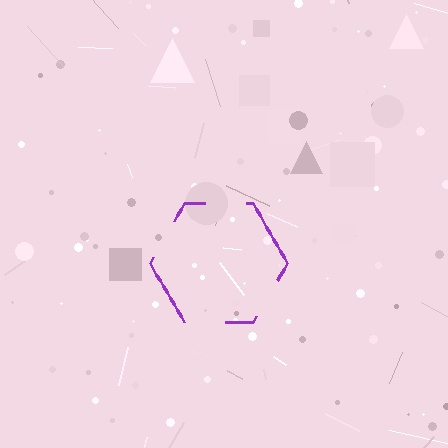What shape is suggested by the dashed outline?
The dashed outline suggests a hexagon.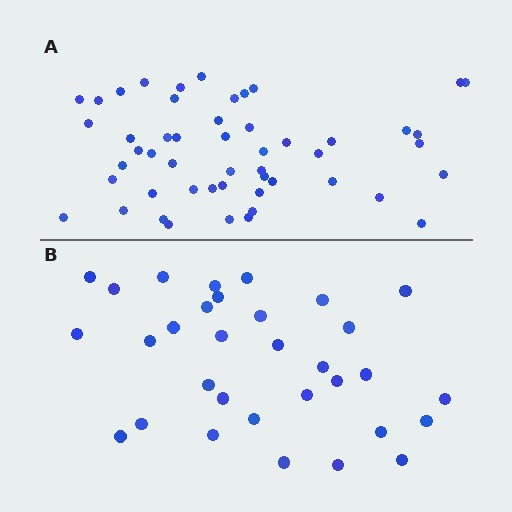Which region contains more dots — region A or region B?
Region A (the top region) has more dots.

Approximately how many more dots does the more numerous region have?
Region A has approximately 20 more dots than region B.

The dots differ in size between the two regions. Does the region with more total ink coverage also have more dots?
No. Region B has more total ink coverage because its dots are larger, but region A actually contains more individual dots. Total area can be misleading — the number of items is what matters here.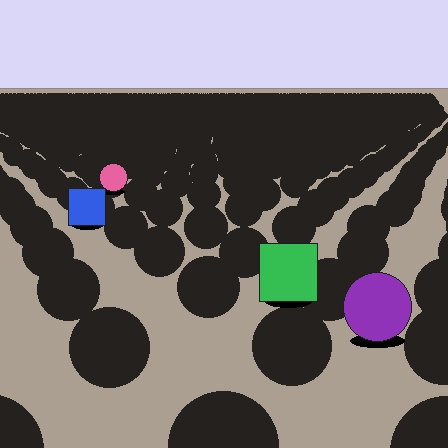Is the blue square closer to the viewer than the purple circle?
No. The purple circle is closer — you can tell from the texture gradient: the ground texture is coarser near it.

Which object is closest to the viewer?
The purple circle is closest. The texture marks near it are larger and more spread out.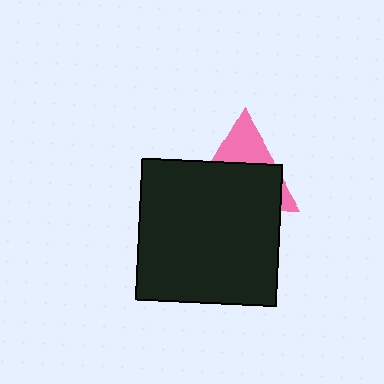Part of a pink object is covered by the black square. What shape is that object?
It is a triangle.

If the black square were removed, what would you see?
You would see the complete pink triangle.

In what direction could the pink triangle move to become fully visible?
The pink triangle could move up. That would shift it out from behind the black square entirely.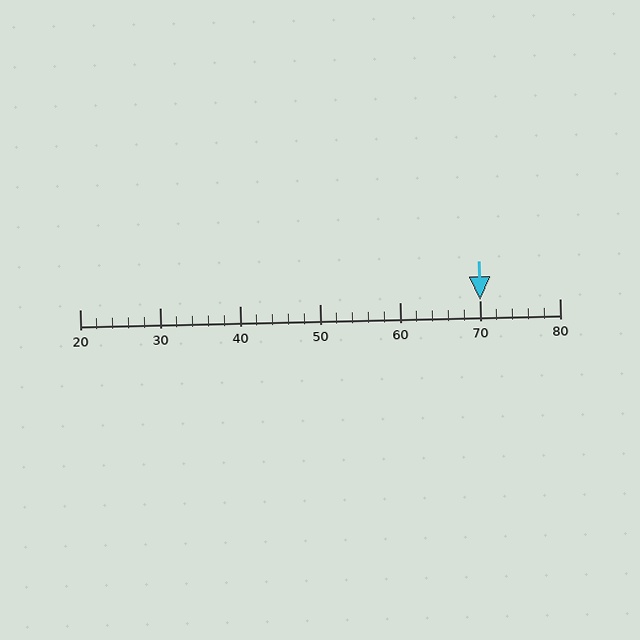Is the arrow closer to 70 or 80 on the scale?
The arrow is closer to 70.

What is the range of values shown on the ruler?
The ruler shows values from 20 to 80.